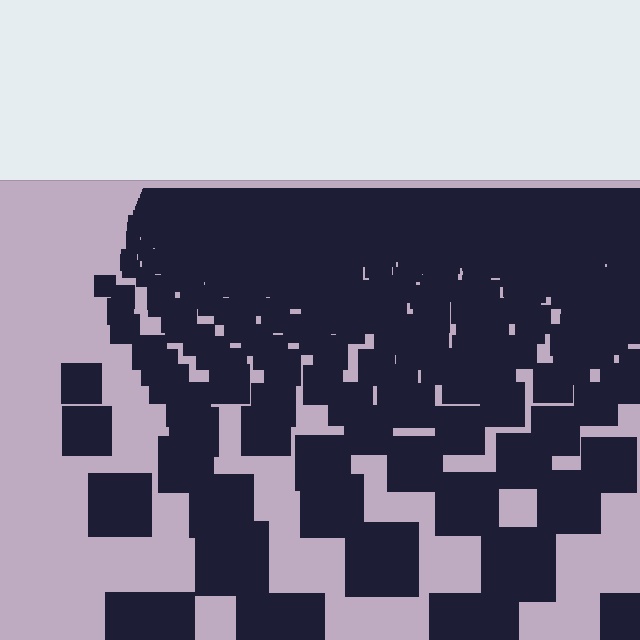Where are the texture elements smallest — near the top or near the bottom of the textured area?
Near the top.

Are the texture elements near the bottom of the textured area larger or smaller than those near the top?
Larger. Near the bottom, elements are closer to the viewer and appear at a bigger on-screen size.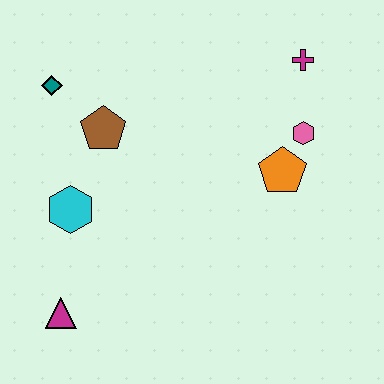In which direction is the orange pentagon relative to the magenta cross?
The orange pentagon is below the magenta cross.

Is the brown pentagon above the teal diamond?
No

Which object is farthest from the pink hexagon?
The magenta triangle is farthest from the pink hexagon.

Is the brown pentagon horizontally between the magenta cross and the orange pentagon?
No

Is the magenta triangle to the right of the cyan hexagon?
No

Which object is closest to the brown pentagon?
The teal diamond is closest to the brown pentagon.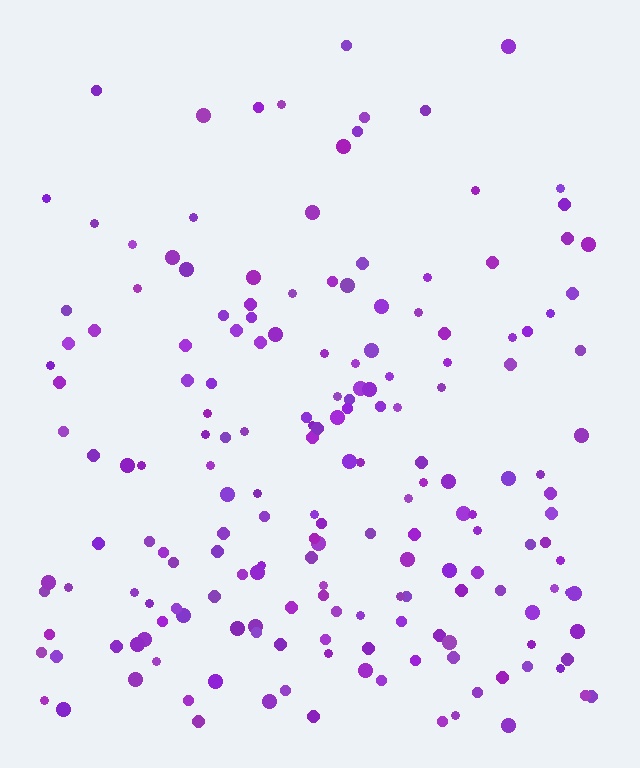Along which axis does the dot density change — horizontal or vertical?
Vertical.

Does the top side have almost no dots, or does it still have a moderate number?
Still a moderate number, just noticeably fewer than the bottom.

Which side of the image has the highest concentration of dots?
The bottom.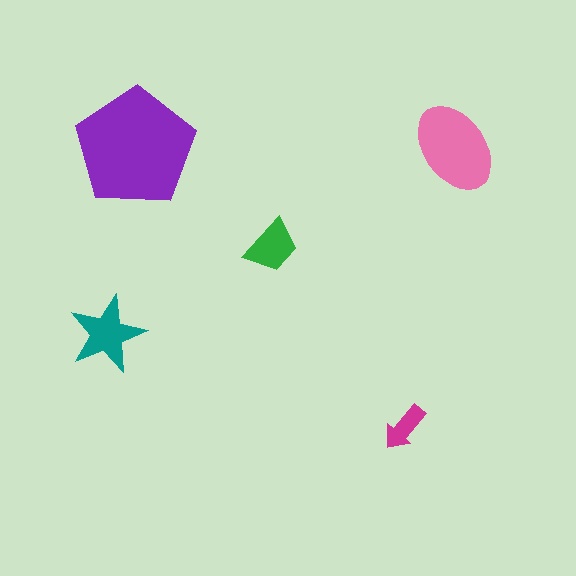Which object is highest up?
The purple pentagon is topmost.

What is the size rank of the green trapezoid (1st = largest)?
4th.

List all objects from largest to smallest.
The purple pentagon, the pink ellipse, the teal star, the green trapezoid, the magenta arrow.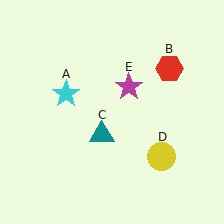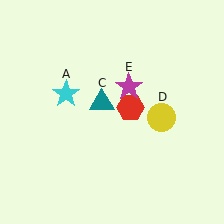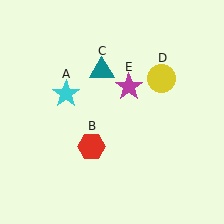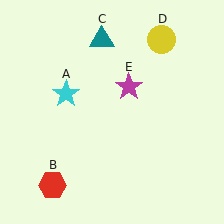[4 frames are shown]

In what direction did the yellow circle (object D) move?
The yellow circle (object D) moved up.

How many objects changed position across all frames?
3 objects changed position: red hexagon (object B), teal triangle (object C), yellow circle (object D).